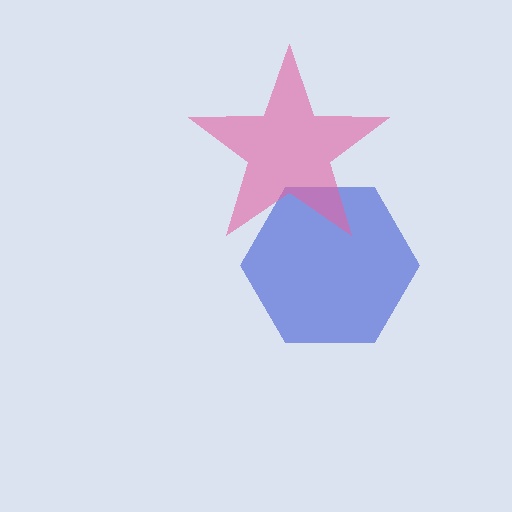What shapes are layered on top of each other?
The layered shapes are: a blue hexagon, a pink star.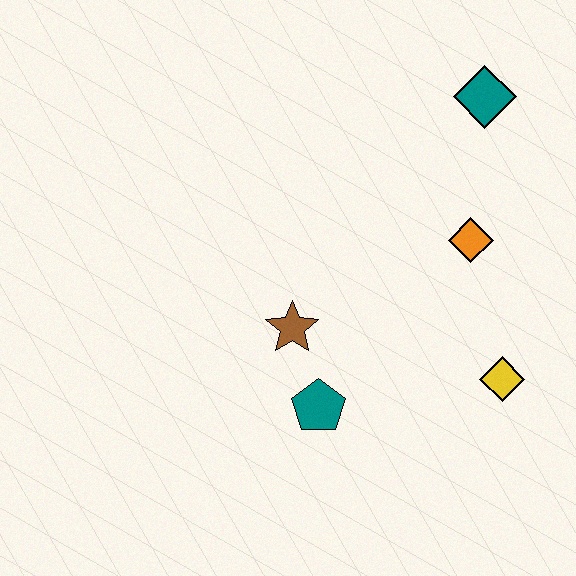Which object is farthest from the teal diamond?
The teal pentagon is farthest from the teal diamond.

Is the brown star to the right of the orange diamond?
No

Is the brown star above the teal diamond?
No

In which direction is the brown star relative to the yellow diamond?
The brown star is to the left of the yellow diamond.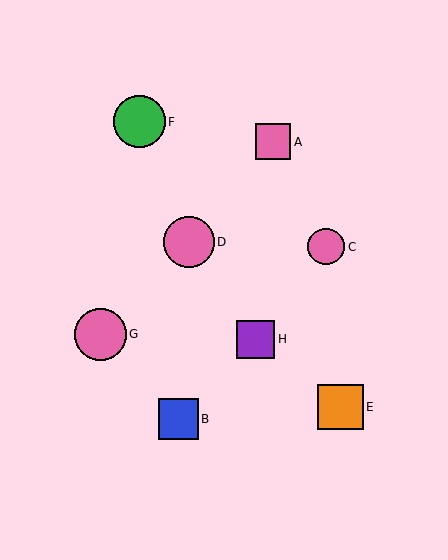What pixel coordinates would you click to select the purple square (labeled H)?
Click at (256, 339) to select the purple square H.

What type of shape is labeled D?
Shape D is a pink circle.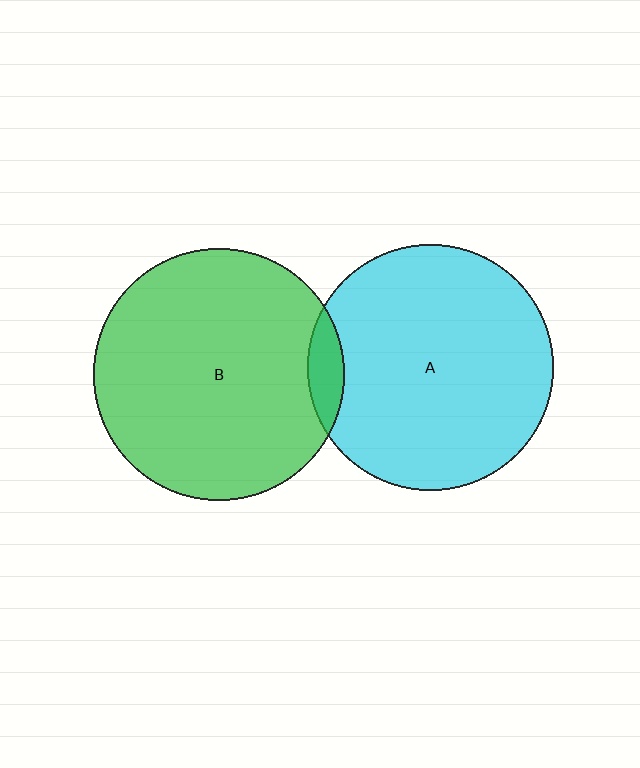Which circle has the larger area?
Circle B (green).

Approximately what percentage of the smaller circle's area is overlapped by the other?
Approximately 5%.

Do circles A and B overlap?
Yes.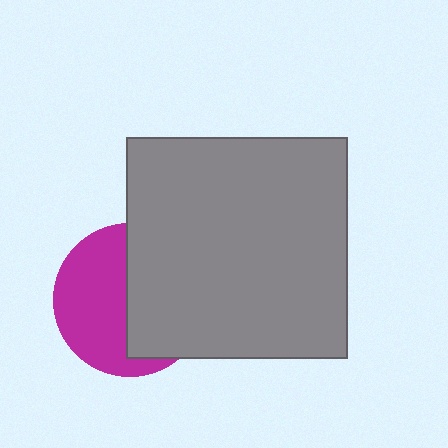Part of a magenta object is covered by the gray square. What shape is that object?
It is a circle.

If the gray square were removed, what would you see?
You would see the complete magenta circle.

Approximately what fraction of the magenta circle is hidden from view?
Roughly 50% of the magenta circle is hidden behind the gray square.